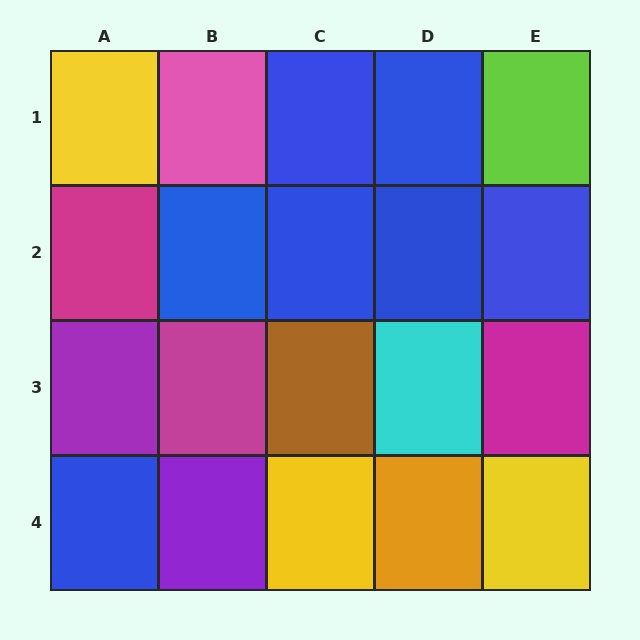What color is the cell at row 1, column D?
Blue.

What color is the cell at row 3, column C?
Brown.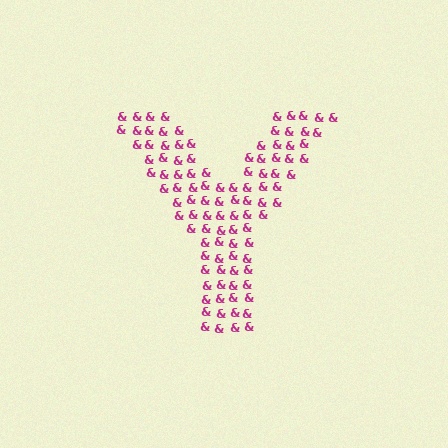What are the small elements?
The small elements are ampersands.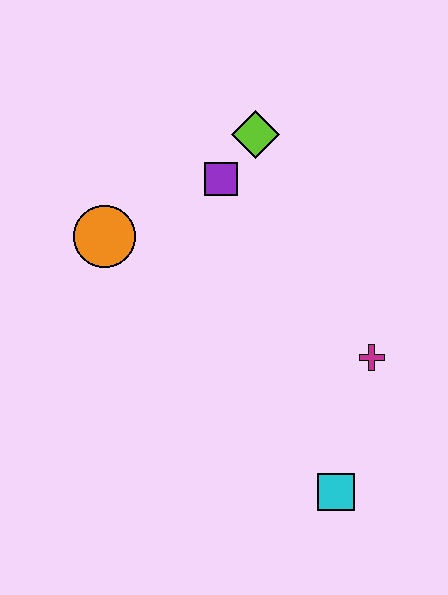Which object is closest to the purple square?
The lime diamond is closest to the purple square.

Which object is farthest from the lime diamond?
The cyan square is farthest from the lime diamond.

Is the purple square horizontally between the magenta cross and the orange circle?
Yes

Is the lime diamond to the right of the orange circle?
Yes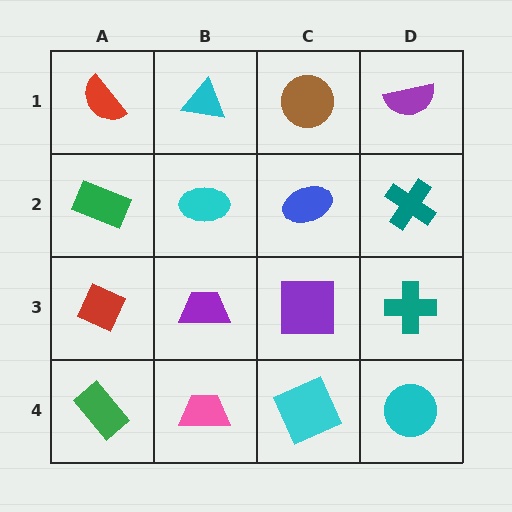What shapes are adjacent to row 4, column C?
A purple square (row 3, column C), a pink trapezoid (row 4, column B), a cyan circle (row 4, column D).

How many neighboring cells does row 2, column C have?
4.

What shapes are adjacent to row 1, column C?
A blue ellipse (row 2, column C), a cyan triangle (row 1, column B), a purple semicircle (row 1, column D).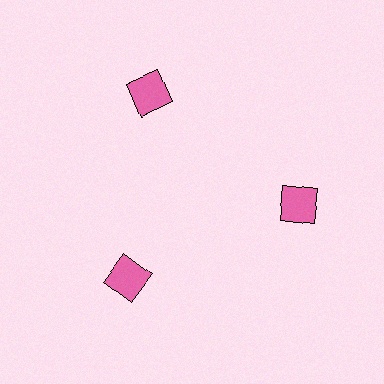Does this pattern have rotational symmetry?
Yes, this pattern has 3-fold rotational symmetry. It looks the same after rotating 120 degrees around the center.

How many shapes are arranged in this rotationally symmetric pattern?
There are 3 shapes, arranged in 3 groups of 1.